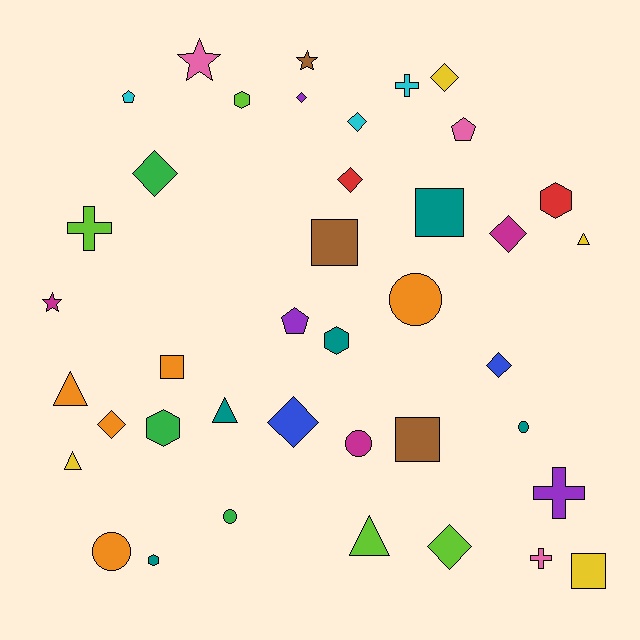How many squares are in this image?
There are 5 squares.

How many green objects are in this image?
There are 3 green objects.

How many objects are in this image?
There are 40 objects.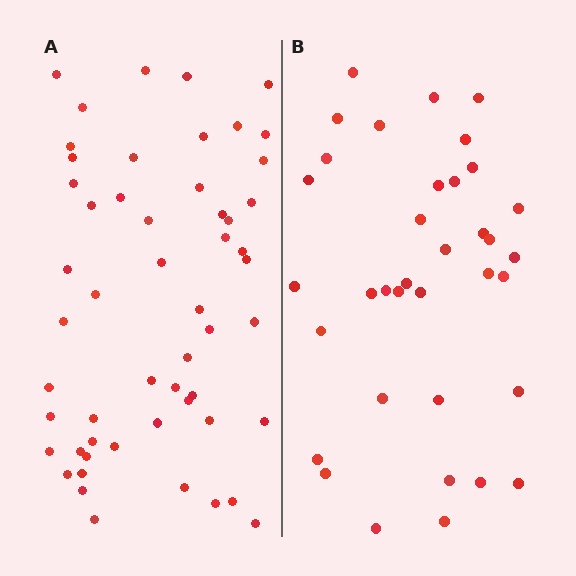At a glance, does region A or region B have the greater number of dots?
Region A (the left region) has more dots.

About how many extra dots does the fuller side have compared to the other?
Region A has approximately 20 more dots than region B.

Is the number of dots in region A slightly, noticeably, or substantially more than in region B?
Region A has substantially more. The ratio is roughly 1.5 to 1.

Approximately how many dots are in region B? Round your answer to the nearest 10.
About 40 dots. (The exact count is 36, which rounds to 40.)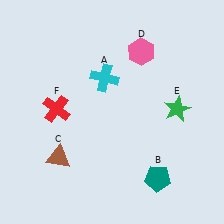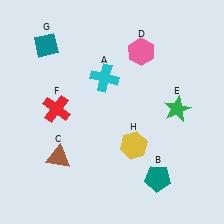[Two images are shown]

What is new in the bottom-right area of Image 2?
A yellow hexagon (H) was added in the bottom-right area of Image 2.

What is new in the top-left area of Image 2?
A teal diamond (G) was added in the top-left area of Image 2.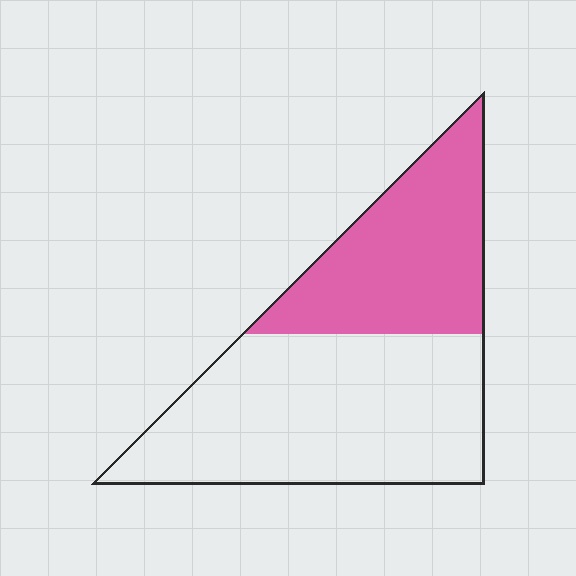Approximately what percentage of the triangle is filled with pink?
Approximately 40%.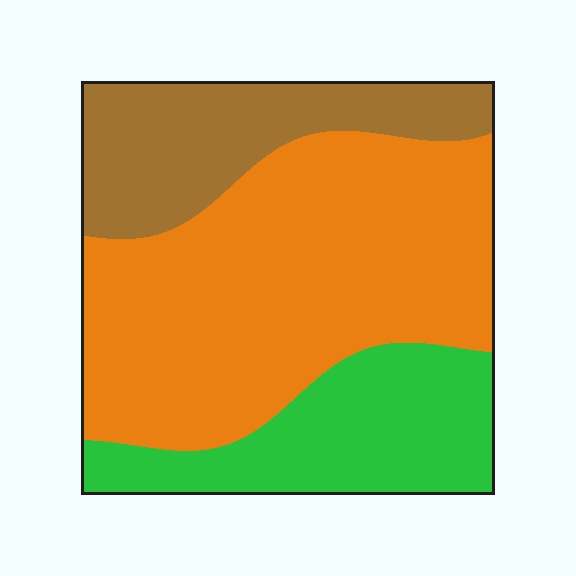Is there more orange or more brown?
Orange.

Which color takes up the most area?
Orange, at roughly 55%.